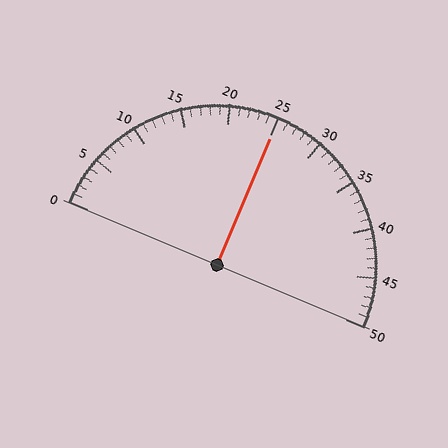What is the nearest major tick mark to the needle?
The nearest major tick mark is 25.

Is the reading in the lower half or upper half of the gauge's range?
The reading is in the upper half of the range (0 to 50).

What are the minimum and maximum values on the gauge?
The gauge ranges from 0 to 50.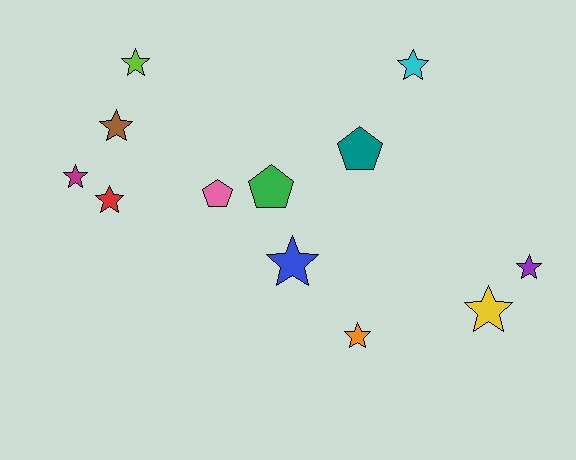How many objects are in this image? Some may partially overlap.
There are 12 objects.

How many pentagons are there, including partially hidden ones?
There are 3 pentagons.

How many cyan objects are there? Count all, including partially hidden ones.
There is 1 cyan object.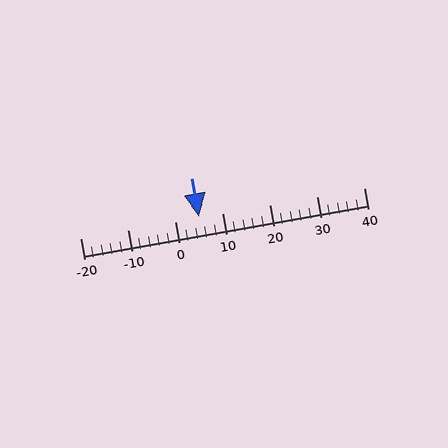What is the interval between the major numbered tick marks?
The major tick marks are spaced 10 units apart.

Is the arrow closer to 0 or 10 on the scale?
The arrow is closer to 10.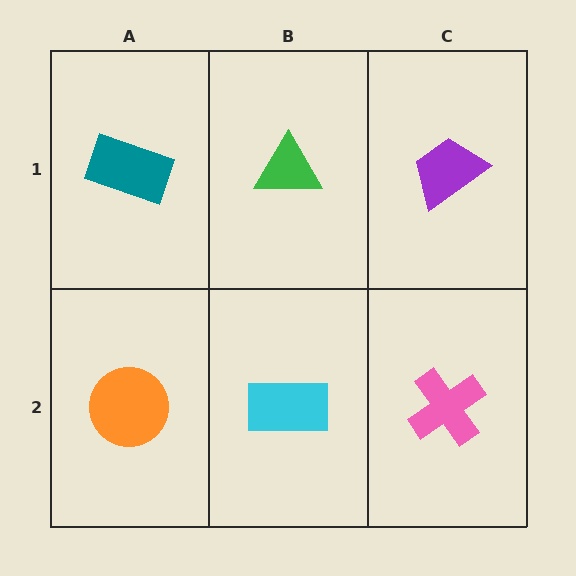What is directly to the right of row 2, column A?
A cyan rectangle.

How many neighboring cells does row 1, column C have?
2.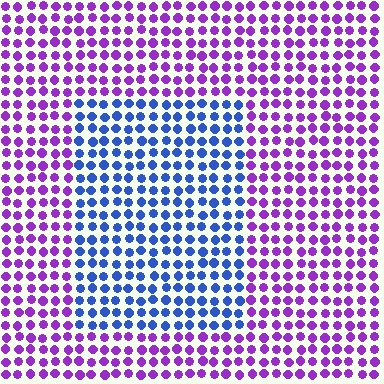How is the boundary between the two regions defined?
The boundary is defined purely by a slight shift in hue (about 58 degrees). Spacing, size, and orientation are identical on both sides.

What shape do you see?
I see a rectangle.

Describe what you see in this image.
The image is filled with small purple elements in a uniform arrangement. A rectangle-shaped region is visible where the elements are tinted to a slightly different hue, forming a subtle color boundary.